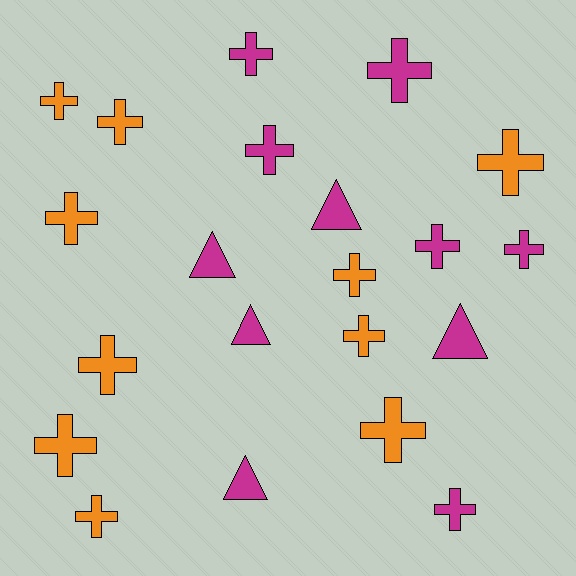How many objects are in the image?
There are 21 objects.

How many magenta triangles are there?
There are 5 magenta triangles.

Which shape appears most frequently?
Cross, with 16 objects.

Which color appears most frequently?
Magenta, with 11 objects.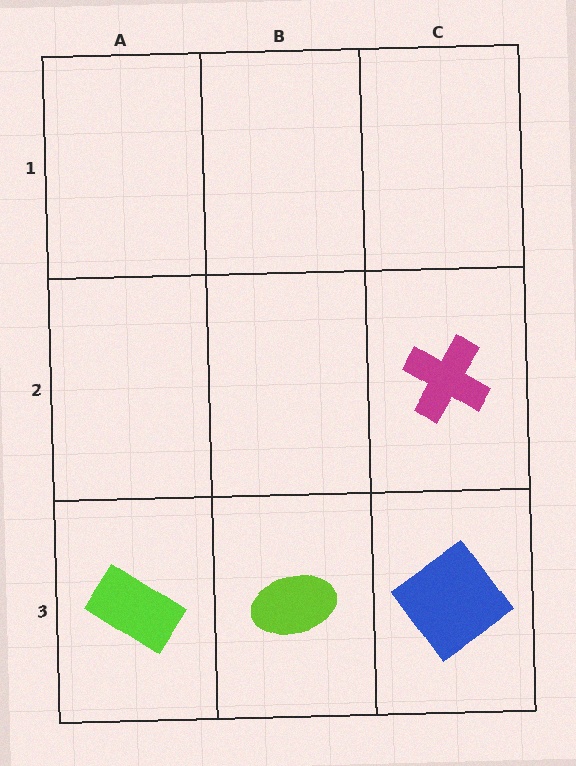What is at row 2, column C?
A magenta cross.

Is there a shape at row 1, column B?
No, that cell is empty.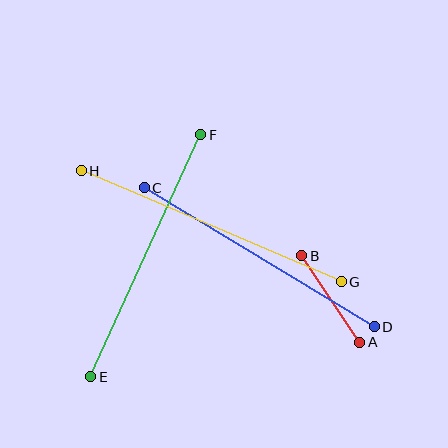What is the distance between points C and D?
The distance is approximately 269 pixels.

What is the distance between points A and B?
The distance is approximately 104 pixels.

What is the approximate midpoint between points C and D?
The midpoint is at approximately (259, 257) pixels.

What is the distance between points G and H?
The distance is approximately 282 pixels.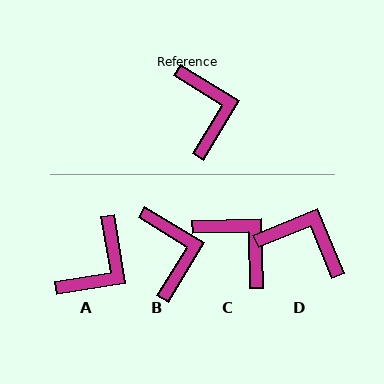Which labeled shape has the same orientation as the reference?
B.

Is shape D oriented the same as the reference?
No, it is off by about 54 degrees.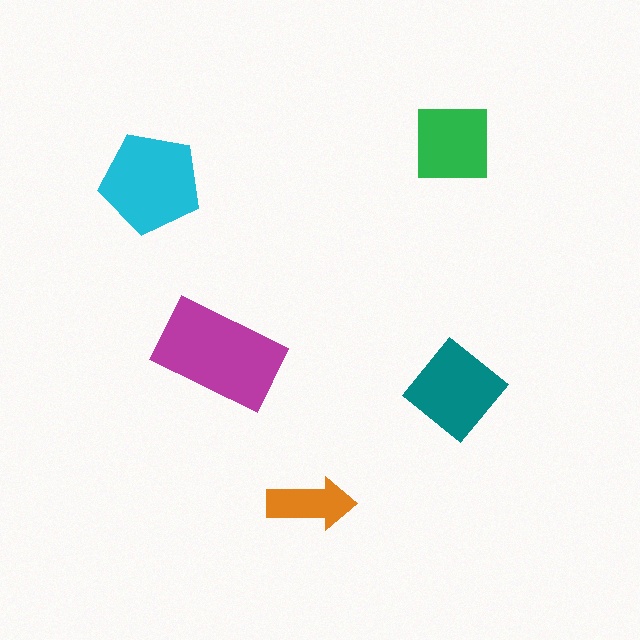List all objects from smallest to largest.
The orange arrow, the green square, the teal diamond, the cyan pentagon, the magenta rectangle.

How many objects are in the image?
There are 5 objects in the image.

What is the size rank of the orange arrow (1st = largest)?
5th.